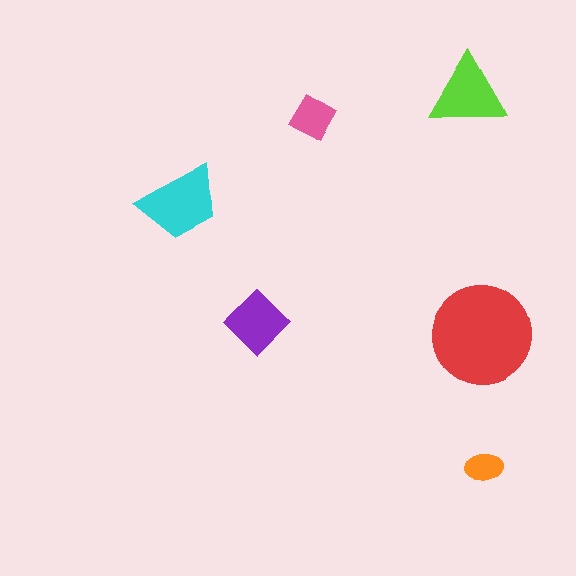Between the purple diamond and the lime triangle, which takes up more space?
The lime triangle.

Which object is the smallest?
The orange ellipse.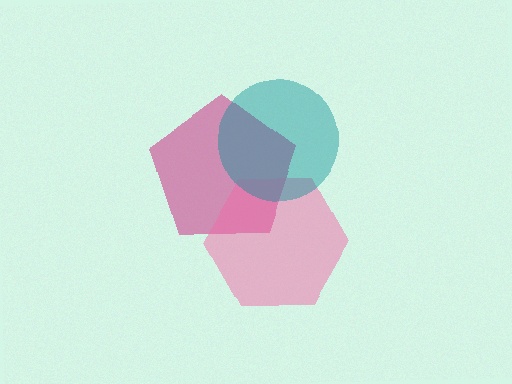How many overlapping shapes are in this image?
There are 3 overlapping shapes in the image.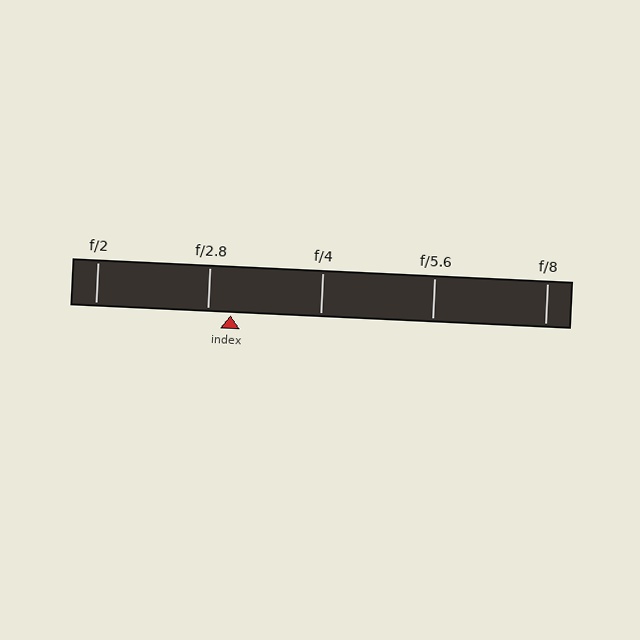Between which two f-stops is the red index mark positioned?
The index mark is between f/2.8 and f/4.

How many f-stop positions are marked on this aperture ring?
There are 5 f-stop positions marked.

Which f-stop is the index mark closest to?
The index mark is closest to f/2.8.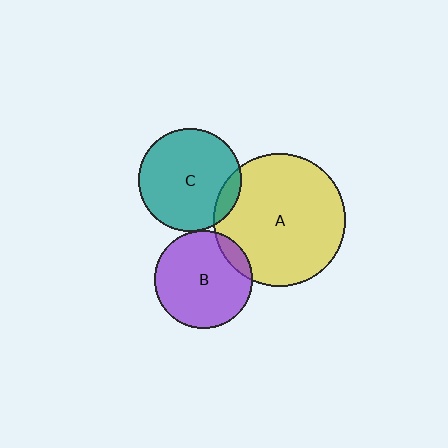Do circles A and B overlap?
Yes.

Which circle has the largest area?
Circle A (yellow).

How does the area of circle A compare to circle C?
Approximately 1.7 times.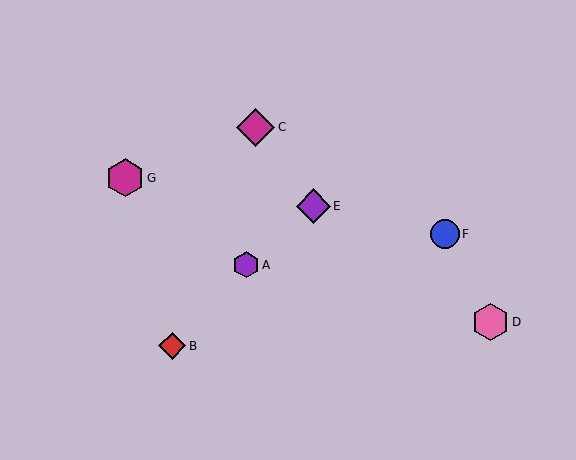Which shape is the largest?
The magenta diamond (labeled C) is the largest.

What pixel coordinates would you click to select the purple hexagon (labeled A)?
Click at (246, 265) to select the purple hexagon A.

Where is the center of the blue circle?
The center of the blue circle is at (445, 234).